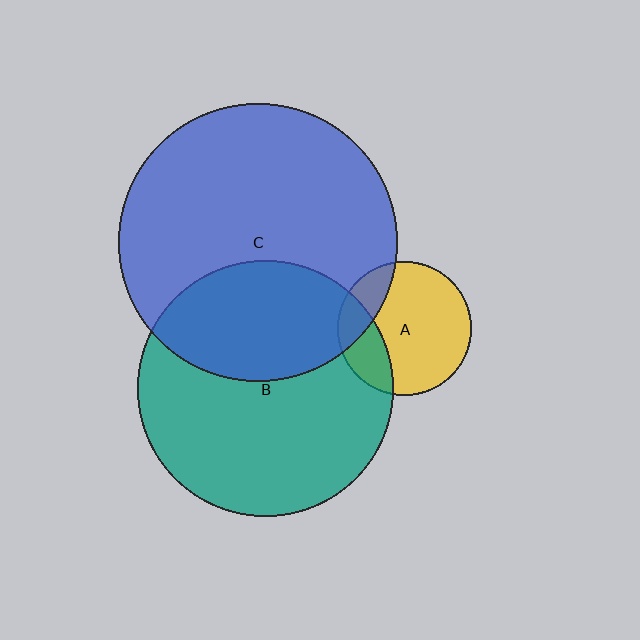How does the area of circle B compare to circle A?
Approximately 3.7 times.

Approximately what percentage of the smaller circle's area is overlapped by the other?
Approximately 25%.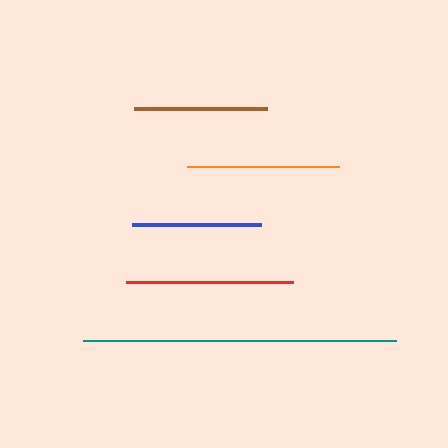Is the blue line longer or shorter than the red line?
The red line is longer than the blue line.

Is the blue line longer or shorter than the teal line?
The teal line is longer than the blue line.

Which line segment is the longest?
The teal line is the longest at approximately 313 pixels.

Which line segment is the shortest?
The blue line is the shortest at approximately 129 pixels.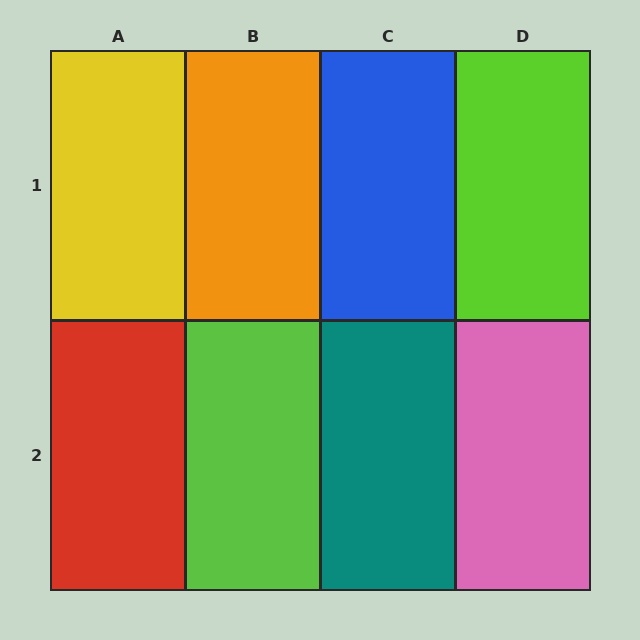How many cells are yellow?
1 cell is yellow.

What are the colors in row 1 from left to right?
Yellow, orange, blue, lime.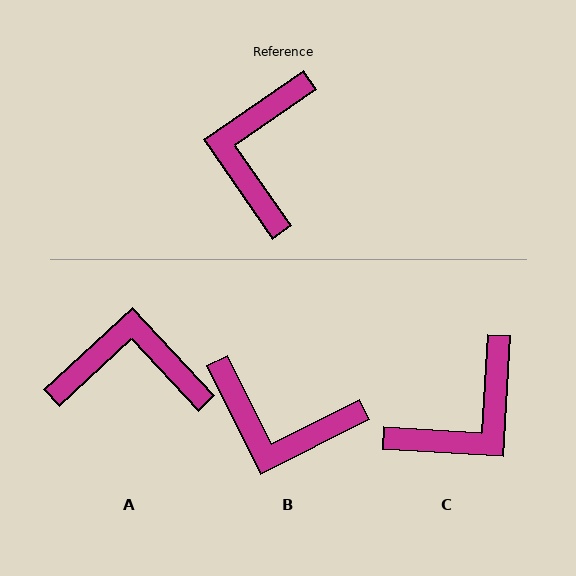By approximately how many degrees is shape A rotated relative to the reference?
Approximately 82 degrees clockwise.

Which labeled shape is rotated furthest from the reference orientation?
C, about 142 degrees away.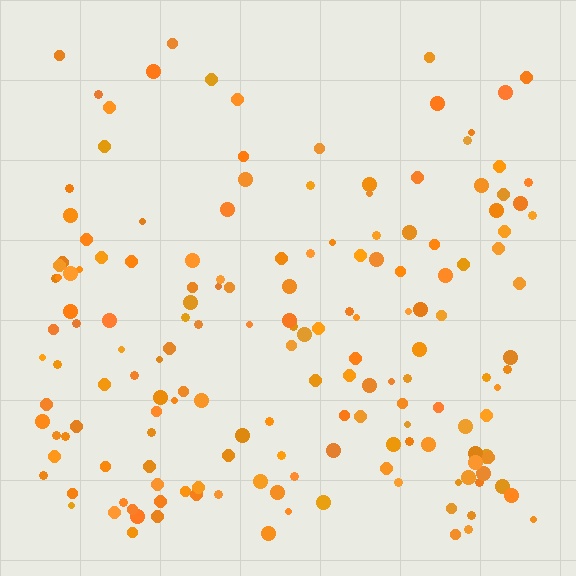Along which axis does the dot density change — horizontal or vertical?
Vertical.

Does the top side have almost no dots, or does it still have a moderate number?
Still a moderate number, just noticeably fewer than the bottom.